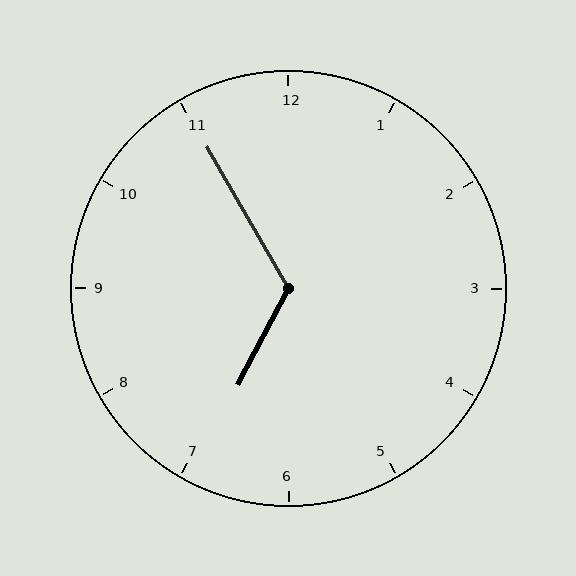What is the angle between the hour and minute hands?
Approximately 122 degrees.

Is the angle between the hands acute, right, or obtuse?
It is obtuse.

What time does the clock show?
6:55.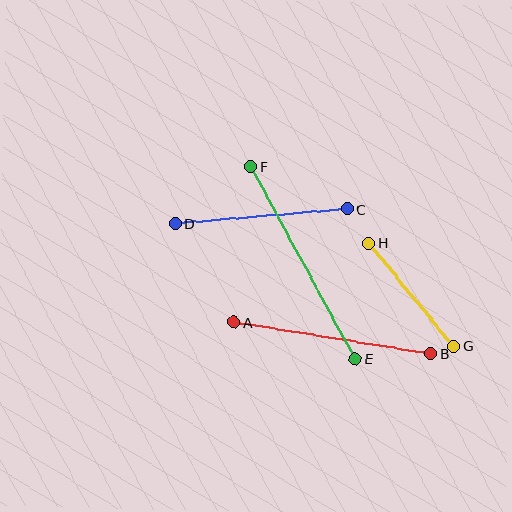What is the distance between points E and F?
The distance is approximately 219 pixels.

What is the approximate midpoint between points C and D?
The midpoint is at approximately (261, 217) pixels.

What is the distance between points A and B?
The distance is approximately 199 pixels.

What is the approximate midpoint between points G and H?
The midpoint is at approximately (411, 295) pixels.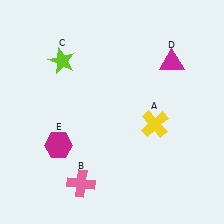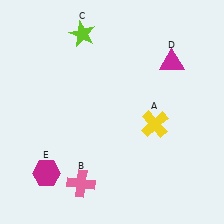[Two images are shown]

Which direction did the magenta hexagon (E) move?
The magenta hexagon (E) moved down.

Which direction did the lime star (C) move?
The lime star (C) moved up.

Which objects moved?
The objects that moved are: the lime star (C), the magenta hexagon (E).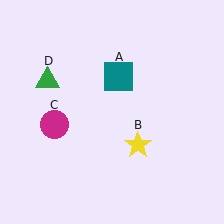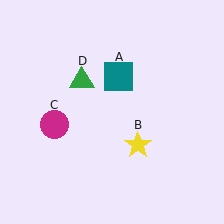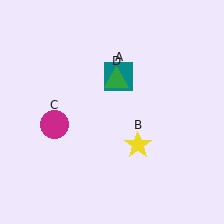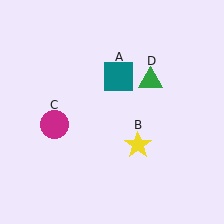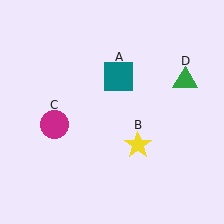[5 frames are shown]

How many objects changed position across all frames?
1 object changed position: green triangle (object D).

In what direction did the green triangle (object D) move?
The green triangle (object D) moved right.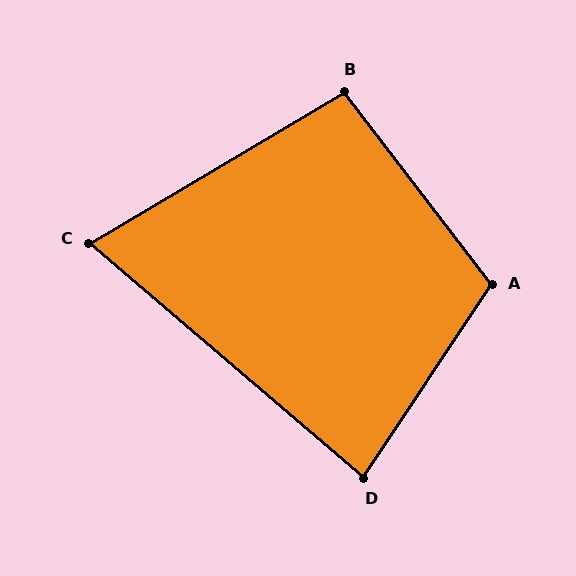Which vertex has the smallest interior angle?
C, at approximately 71 degrees.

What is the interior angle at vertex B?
Approximately 97 degrees (obtuse).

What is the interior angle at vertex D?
Approximately 83 degrees (acute).